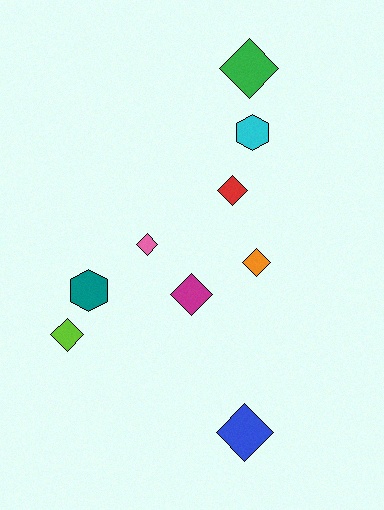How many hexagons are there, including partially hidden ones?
There are 2 hexagons.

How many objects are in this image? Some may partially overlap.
There are 9 objects.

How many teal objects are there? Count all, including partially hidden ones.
There is 1 teal object.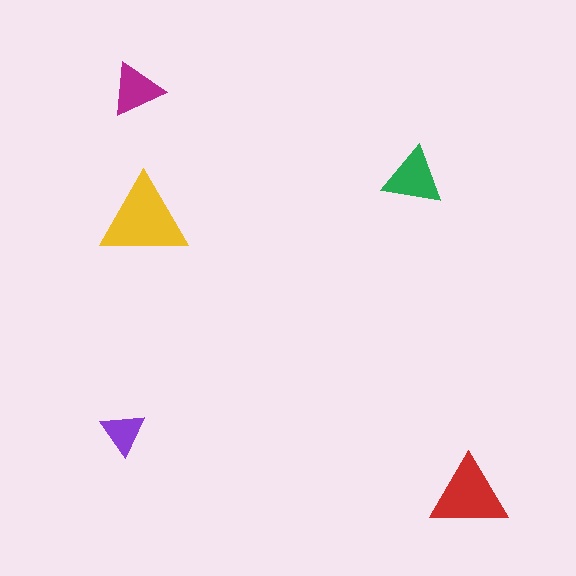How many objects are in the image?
There are 5 objects in the image.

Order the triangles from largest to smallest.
the yellow one, the red one, the green one, the magenta one, the purple one.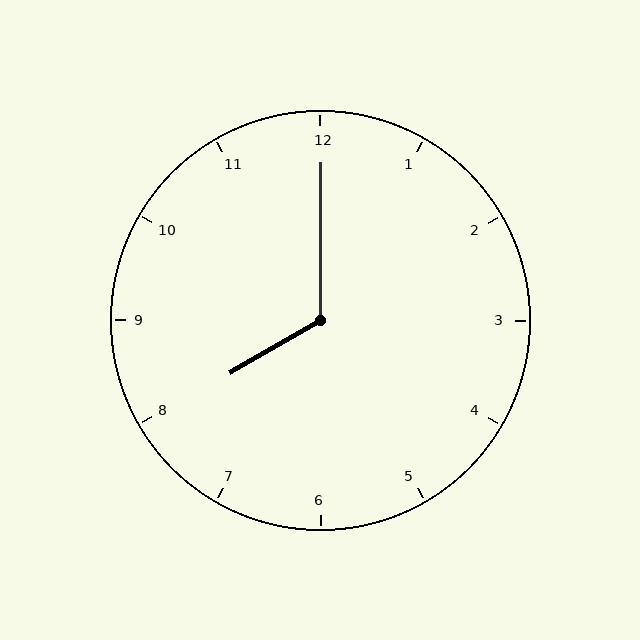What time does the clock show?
8:00.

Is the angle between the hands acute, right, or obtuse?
It is obtuse.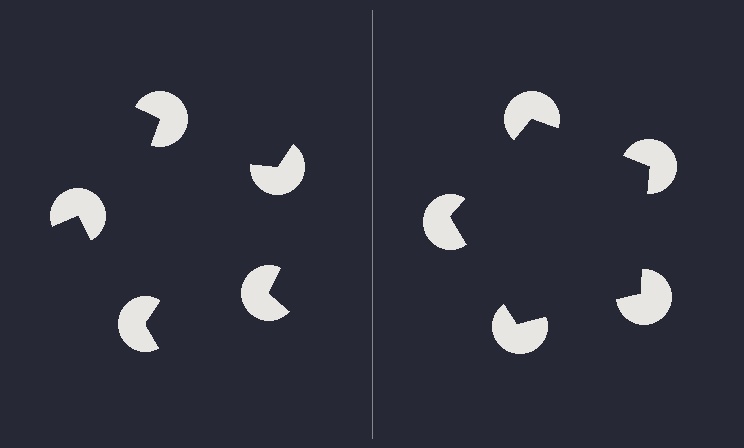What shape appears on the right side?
An illusory pentagon.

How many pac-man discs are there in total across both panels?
10 — 5 on each side.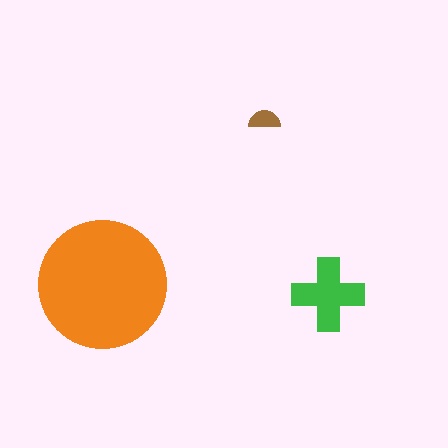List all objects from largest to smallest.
The orange circle, the green cross, the brown semicircle.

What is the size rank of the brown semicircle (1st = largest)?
3rd.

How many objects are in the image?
There are 3 objects in the image.